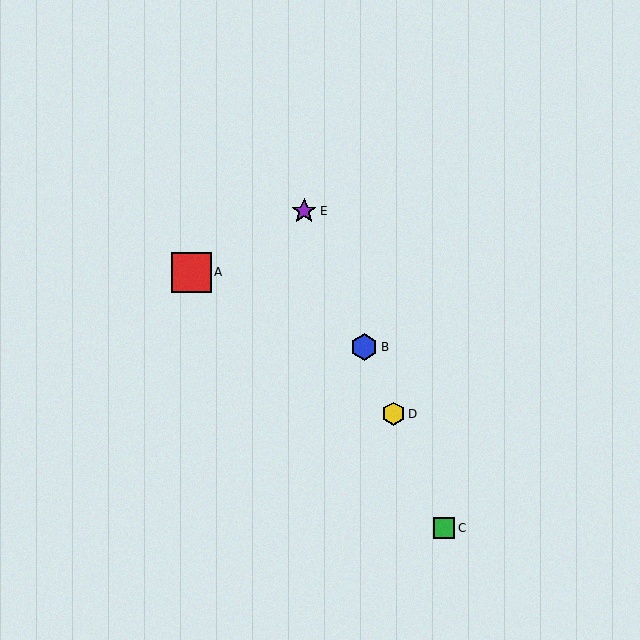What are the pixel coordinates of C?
Object C is at (444, 528).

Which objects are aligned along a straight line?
Objects B, C, D, E are aligned along a straight line.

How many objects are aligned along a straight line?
4 objects (B, C, D, E) are aligned along a straight line.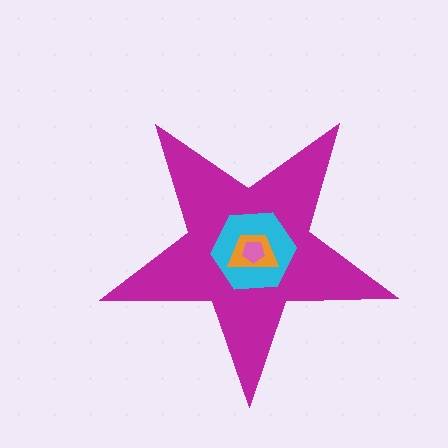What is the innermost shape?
The pink pentagon.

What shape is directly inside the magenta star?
The cyan hexagon.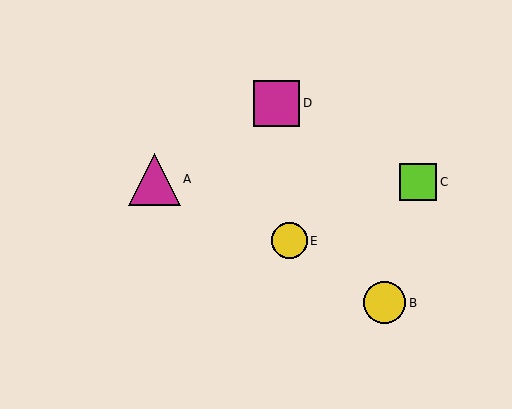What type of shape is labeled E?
Shape E is a yellow circle.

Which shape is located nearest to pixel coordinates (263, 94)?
The magenta square (labeled D) at (277, 103) is nearest to that location.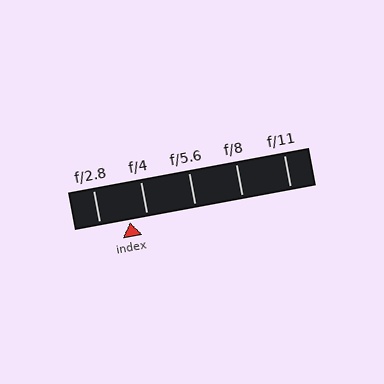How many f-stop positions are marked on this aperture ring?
There are 5 f-stop positions marked.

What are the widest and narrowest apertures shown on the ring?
The widest aperture shown is f/2.8 and the narrowest is f/11.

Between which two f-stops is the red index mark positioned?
The index mark is between f/2.8 and f/4.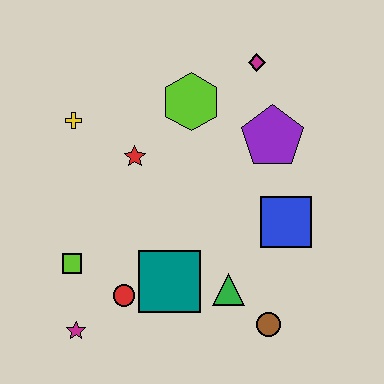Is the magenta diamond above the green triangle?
Yes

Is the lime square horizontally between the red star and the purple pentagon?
No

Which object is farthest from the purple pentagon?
The magenta star is farthest from the purple pentagon.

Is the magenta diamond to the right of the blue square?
No